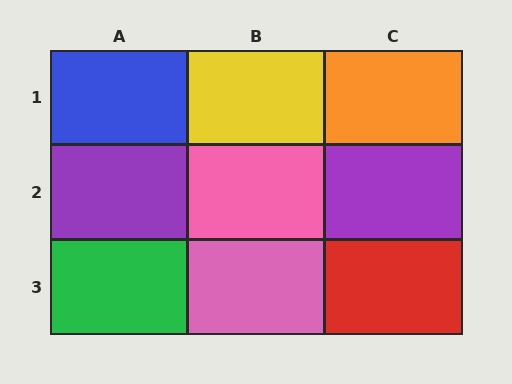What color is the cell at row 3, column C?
Red.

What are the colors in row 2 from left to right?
Purple, pink, purple.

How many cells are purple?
2 cells are purple.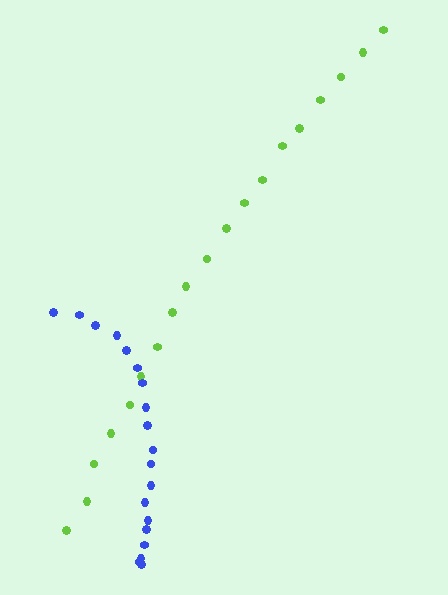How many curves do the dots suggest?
There are 2 distinct paths.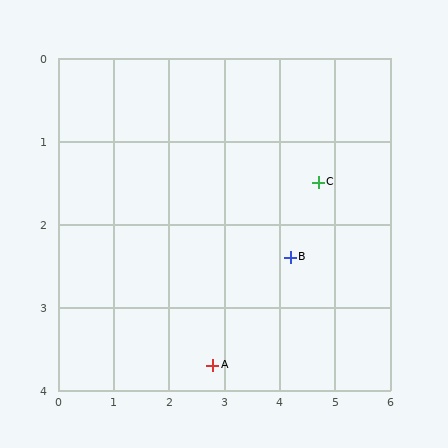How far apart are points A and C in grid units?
Points A and C are about 2.9 grid units apart.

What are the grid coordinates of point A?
Point A is at approximately (2.8, 3.7).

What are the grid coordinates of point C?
Point C is at approximately (4.7, 1.5).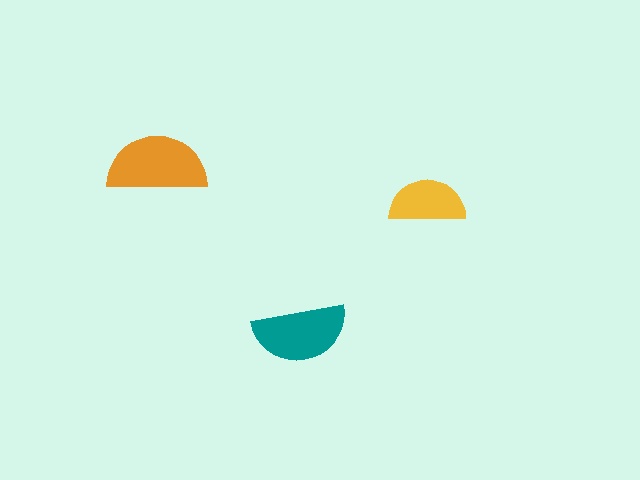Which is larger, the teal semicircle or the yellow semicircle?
The teal one.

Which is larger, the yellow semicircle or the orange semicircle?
The orange one.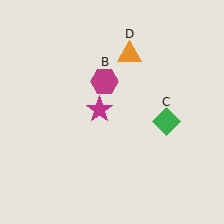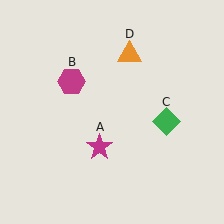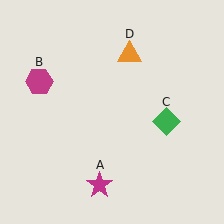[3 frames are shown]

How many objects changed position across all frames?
2 objects changed position: magenta star (object A), magenta hexagon (object B).